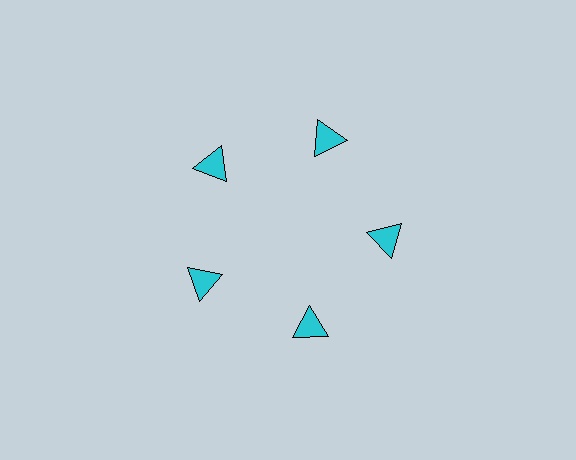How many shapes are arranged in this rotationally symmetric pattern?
There are 5 shapes, arranged in 5 groups of 1.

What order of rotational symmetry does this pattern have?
This pattern has 5-fold rotational symmetry.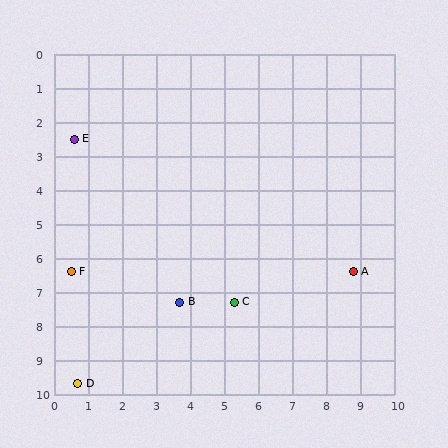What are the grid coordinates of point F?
Point F is at approximately (0.5, 6.4).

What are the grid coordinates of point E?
Point E is at approximately (0.6, 2.5).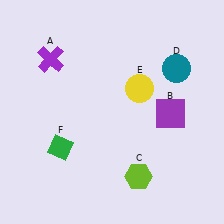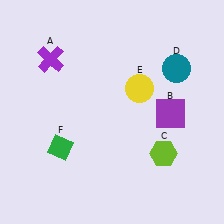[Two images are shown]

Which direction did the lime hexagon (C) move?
The lime hexagon (C) moved right.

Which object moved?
The lime hexagon (C) moved right.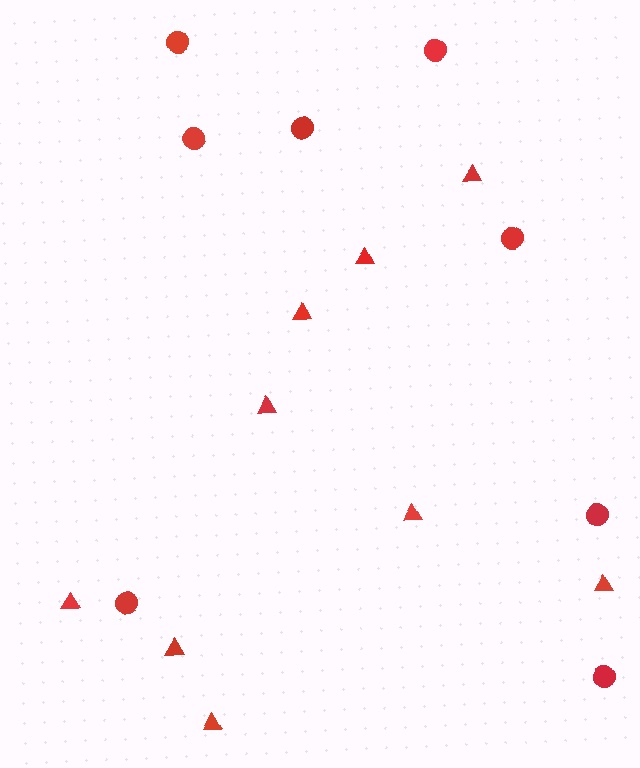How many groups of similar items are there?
There are 2 groups: one group of circles (8) and one group of triangles (9).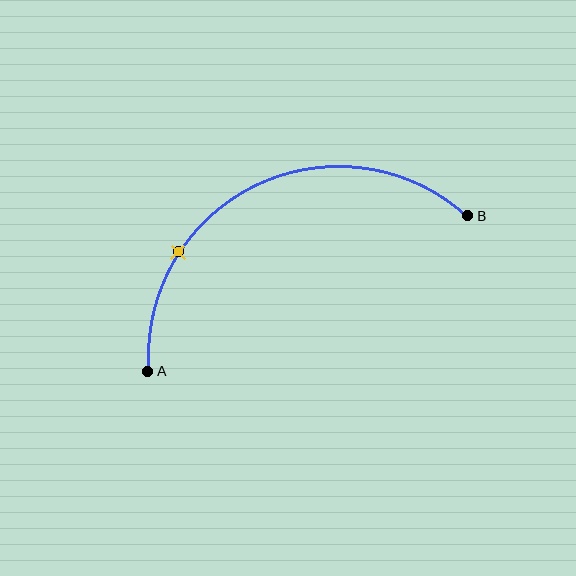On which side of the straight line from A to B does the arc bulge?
The arc bulges above the straight line connecting A and B.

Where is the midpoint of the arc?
The arc midpoint is the point on the curve farthest from the straight line joining A and B. It sits above that line.